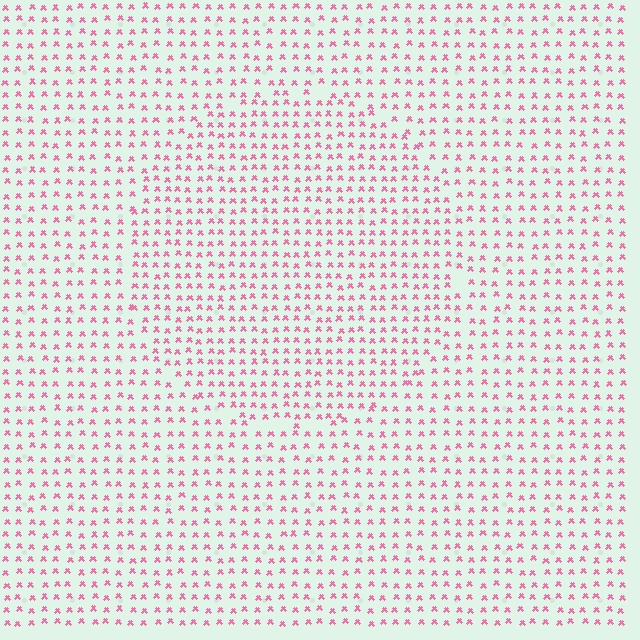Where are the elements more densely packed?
The elements are more densely packed inside the circle boundary.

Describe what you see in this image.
The image contains small pink elements arranged at two different densities. A circle-shaped region is visible where the elements are more densely packed than the surrounding area.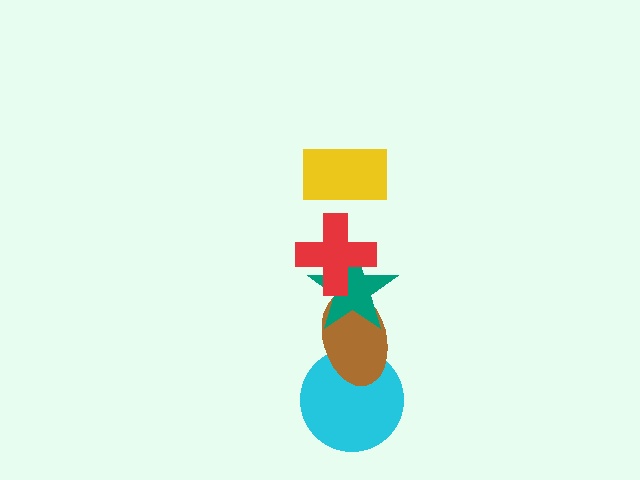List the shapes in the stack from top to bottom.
From top to bottom: the yellow rectangle, the red cross, the teal star, the brown ellipse, the cyan circle.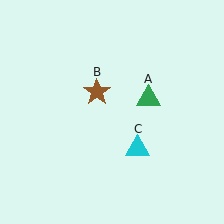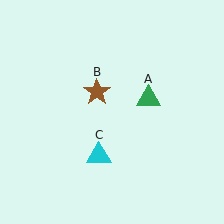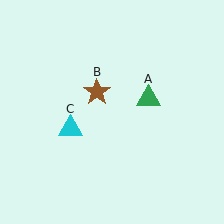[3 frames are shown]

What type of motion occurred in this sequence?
The cyan triangle (object C) rotated clockwise around the center of the scene.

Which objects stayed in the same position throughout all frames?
Green triangle (object A) and brown star (object B) remained stationary.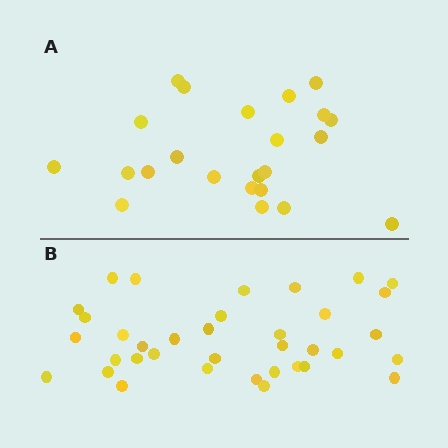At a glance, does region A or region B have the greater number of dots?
Region B (the bottom region) has more dots.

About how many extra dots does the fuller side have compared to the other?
Region B has approximately 15 more dots than region A.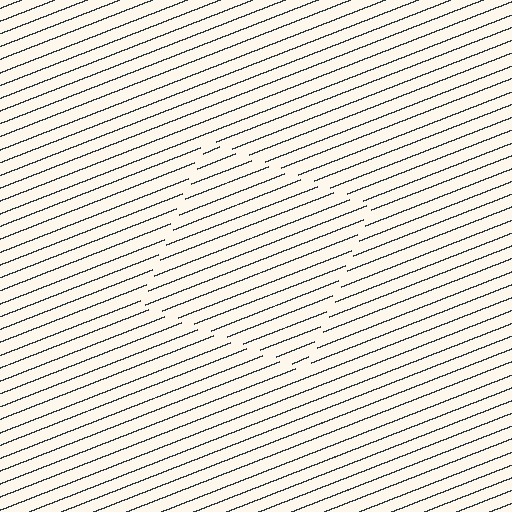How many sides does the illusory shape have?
4 sides — the line-ends trace a square.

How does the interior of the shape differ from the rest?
The interior of the shape contains the same grating, shifted by half a period — the contour is defined by the phase discontinuity where line-ends from the inner and outer gratings abut.